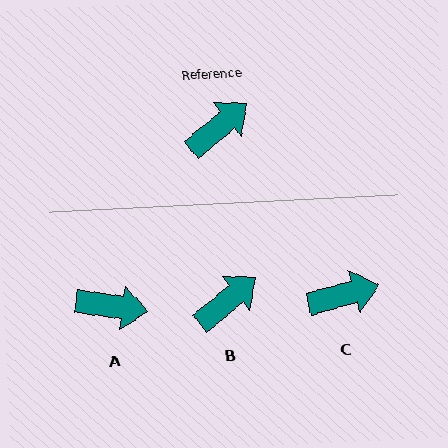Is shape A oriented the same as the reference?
No, it is off by about 48 degrees.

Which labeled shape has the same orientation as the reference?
B.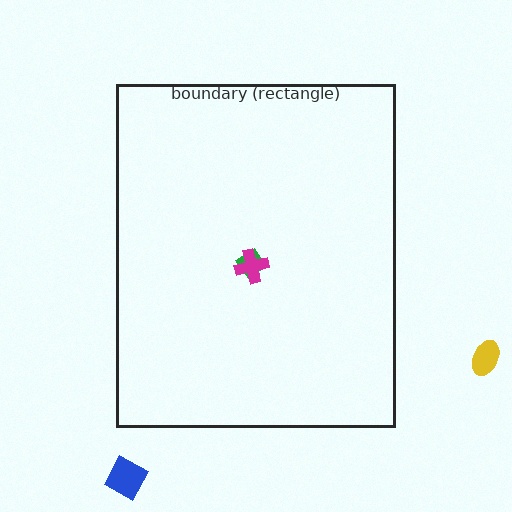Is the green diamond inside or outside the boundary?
Inside.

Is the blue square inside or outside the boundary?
Outside.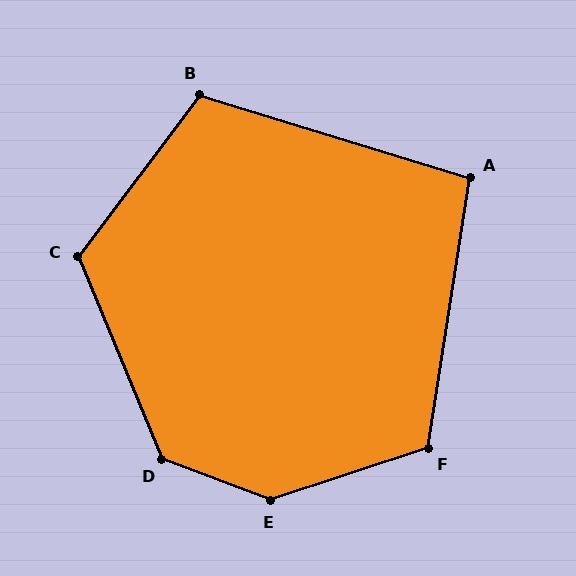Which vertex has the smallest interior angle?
A, at approximately 98 degrees.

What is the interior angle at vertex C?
Approximately 121 degrees (obtuse).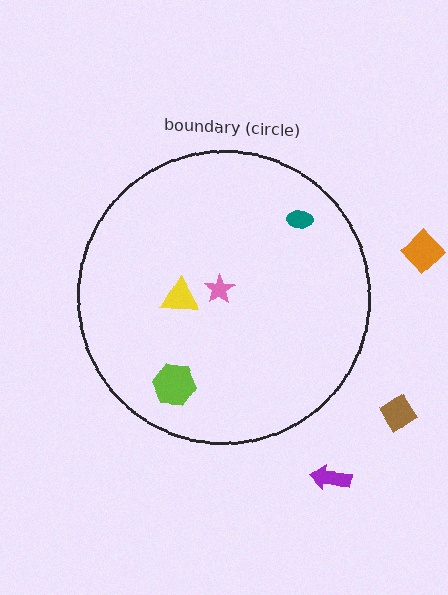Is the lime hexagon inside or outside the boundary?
Inside.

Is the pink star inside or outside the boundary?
Inside.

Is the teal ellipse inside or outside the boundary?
Inside.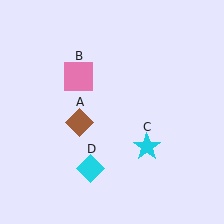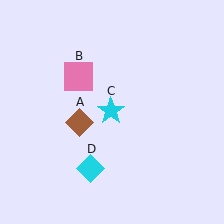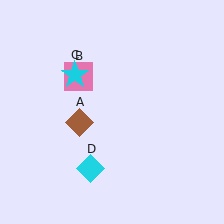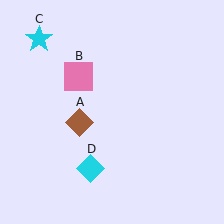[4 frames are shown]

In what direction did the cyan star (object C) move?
The cyan star (object C) moved up and to the left.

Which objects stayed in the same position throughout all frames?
Brown diamond (object A) and pink square (object B) and cyan diamond (object D) remained stationary.